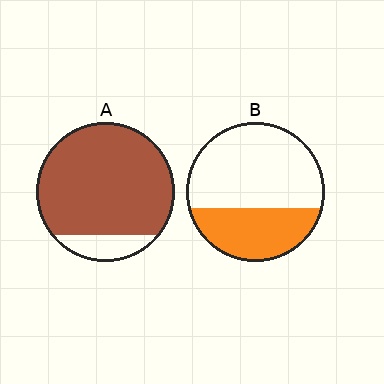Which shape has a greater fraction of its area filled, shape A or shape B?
Shape A.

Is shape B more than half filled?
No.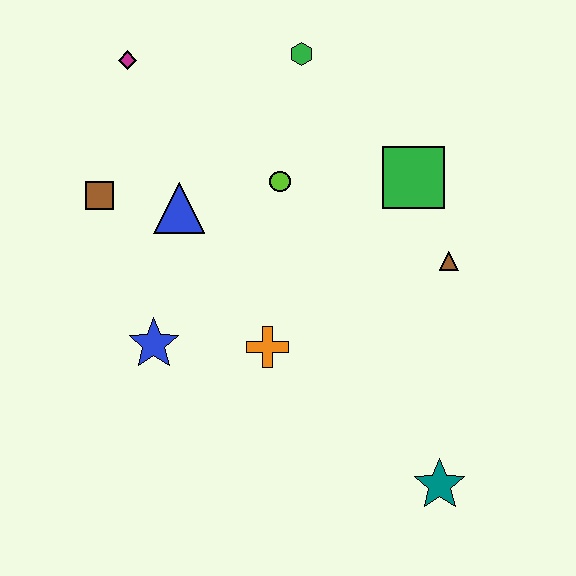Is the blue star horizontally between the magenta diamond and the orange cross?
Yes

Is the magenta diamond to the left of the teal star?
Yes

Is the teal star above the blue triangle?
No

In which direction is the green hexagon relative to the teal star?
The green hexagon is above the teal star.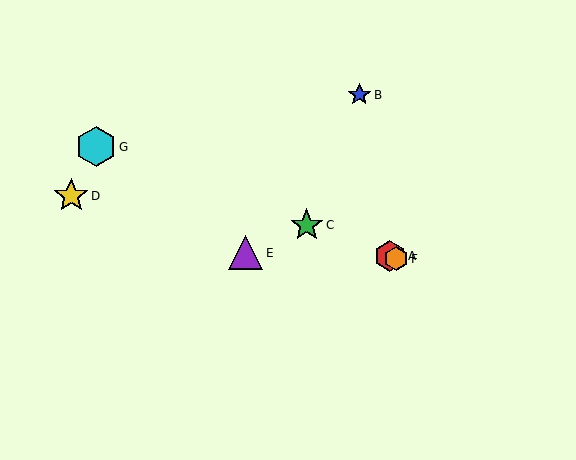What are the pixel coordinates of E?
Object E is at (246, 253).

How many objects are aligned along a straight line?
4 objects (A, C, F, G) are aligned along a straight line.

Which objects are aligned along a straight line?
Objects A, C, F, G are aligned along a straight line.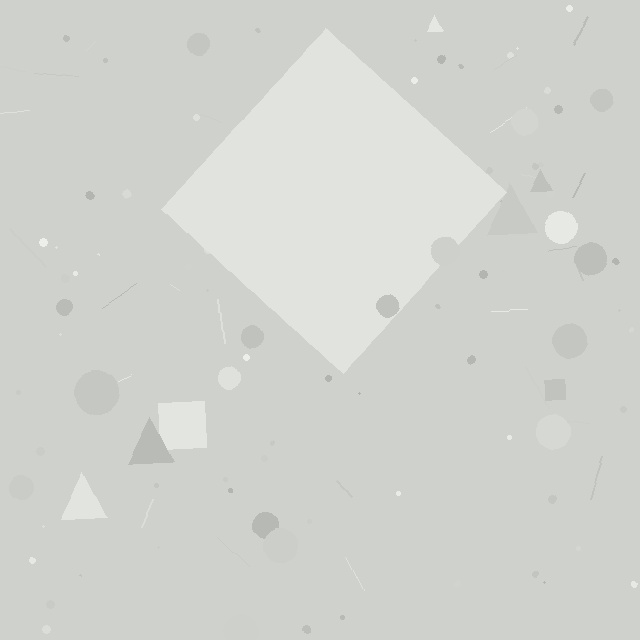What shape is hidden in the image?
A diamond is hidden in the image.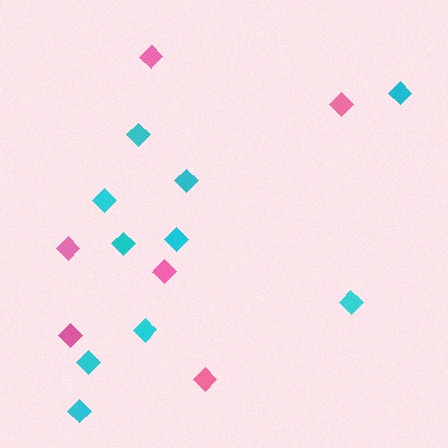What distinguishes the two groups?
There are 2 groups: one group of cyan diamonds (10) and one group of pink diamonds (6).